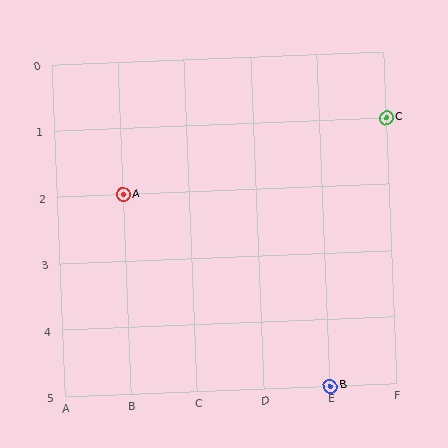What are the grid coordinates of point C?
Point C is at grid coordinates (F, 1).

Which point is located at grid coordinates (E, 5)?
Point B is at (E, 5).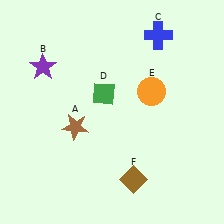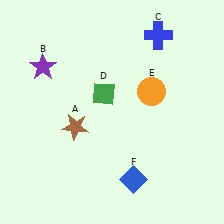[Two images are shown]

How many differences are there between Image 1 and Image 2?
There is 1 difference between the two images.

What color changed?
The diamond (F) changed from brown in Image 1 to blue in Image 2.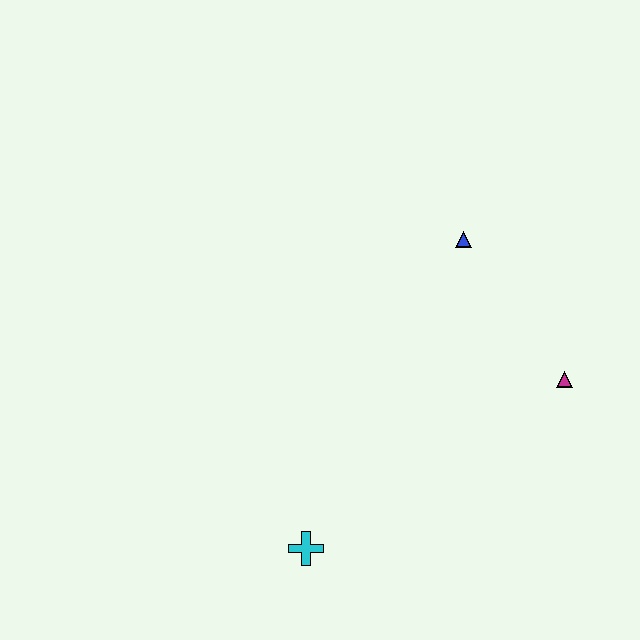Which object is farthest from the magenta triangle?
The cyan cross is farthest from the magenta triangle.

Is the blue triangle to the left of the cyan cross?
No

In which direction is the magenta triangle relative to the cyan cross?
The magenta triangle is to the right of the cyan cross.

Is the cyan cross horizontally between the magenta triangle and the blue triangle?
No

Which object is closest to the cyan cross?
The magenta triangle is closest to the cyan cross.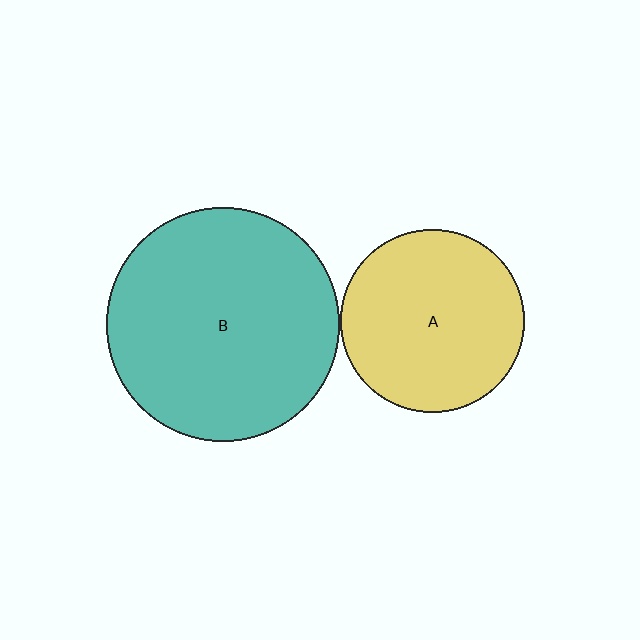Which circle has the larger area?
Circle B (teal).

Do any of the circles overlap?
No, none of the circles overlap.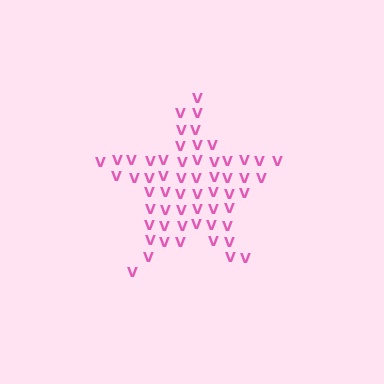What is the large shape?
The large shape is a star.